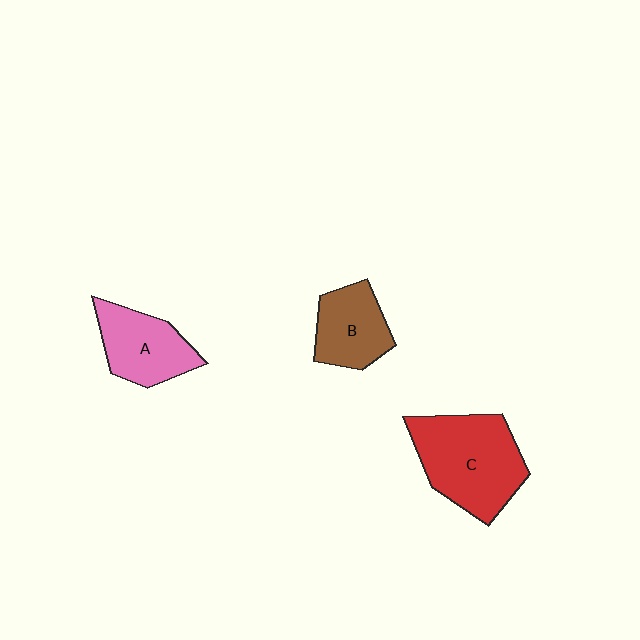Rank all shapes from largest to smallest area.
From largest to smallest: C (red), A (pink), B (brown).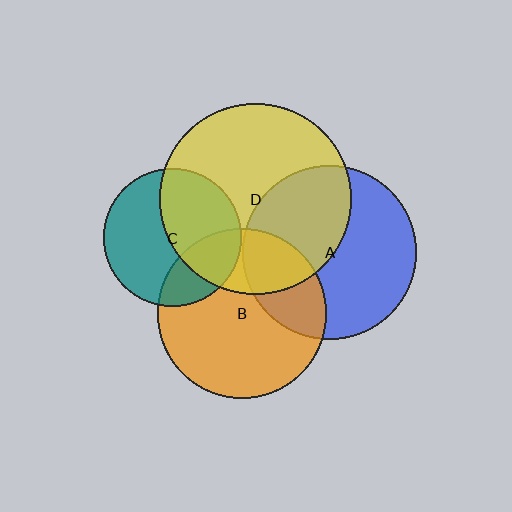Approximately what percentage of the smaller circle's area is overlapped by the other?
Approximately 25%.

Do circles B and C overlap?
Yes.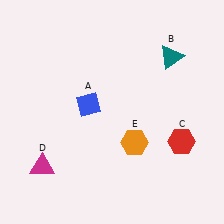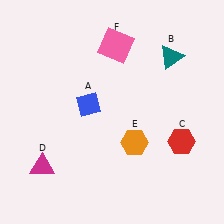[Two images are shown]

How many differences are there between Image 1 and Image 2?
There is 1 difference between the two images.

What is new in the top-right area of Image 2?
A pink square (F) was added in the top-right area of Image 2.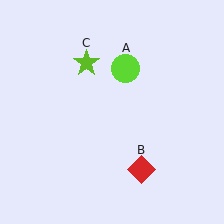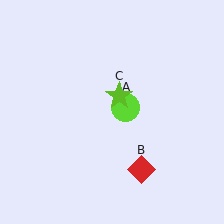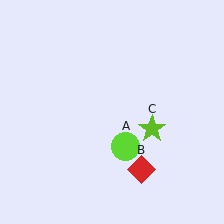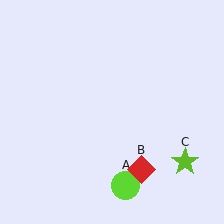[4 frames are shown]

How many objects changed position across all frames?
2 objects changed position: lime circle (object A), lime star (object C).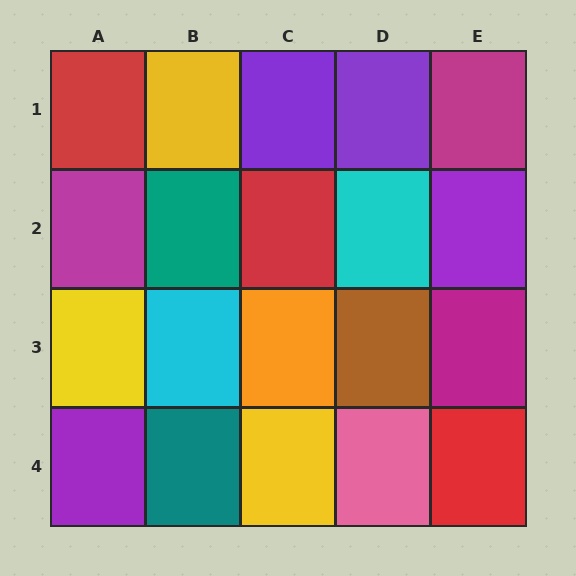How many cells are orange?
1 cell is orange.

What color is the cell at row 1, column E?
Magenta.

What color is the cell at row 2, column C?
Red.